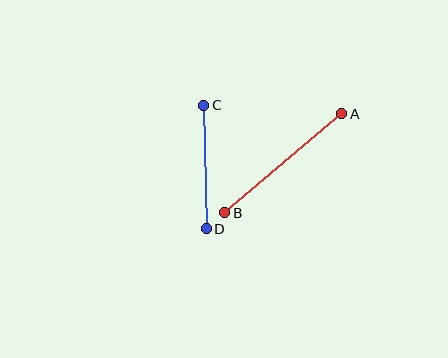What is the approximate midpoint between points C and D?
The midpoint is at approximately (205, 167) pixels.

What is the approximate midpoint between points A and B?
The midpoint is at approximately (283, 163) pixels.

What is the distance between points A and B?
The distance is approximately 153 pixels.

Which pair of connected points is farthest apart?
Points A and B are farthest apart.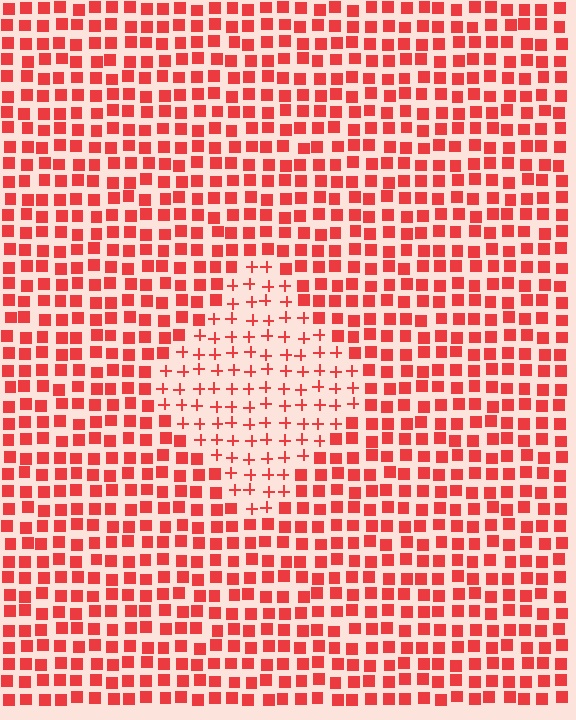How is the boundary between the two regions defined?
The boundary is defined by a change in element shape: plus signs inside vs. squares outside. All elements share the same color and spacing.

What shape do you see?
I see a diamond.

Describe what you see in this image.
The image is filled with small red elements arranged in a uniform grid. A diamond-shaped region contains plus signs, while the surrounding area contains squares. The boundary is defined purely by the change in element shape.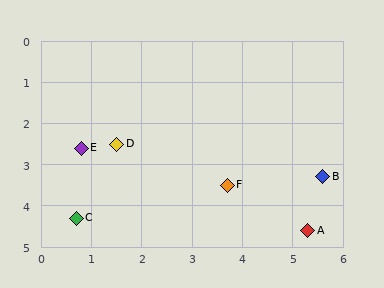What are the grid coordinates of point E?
Point E is at approximately (0.8, 2.6).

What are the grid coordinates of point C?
Point C is at approximately (0.7, 4.3).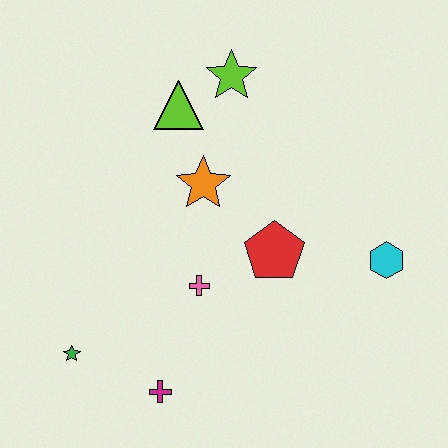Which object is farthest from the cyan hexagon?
The green star is farthest from the cyan hexagon.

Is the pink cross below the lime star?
Yes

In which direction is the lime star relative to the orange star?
The lime star is above the orange star.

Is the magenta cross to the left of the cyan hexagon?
Yes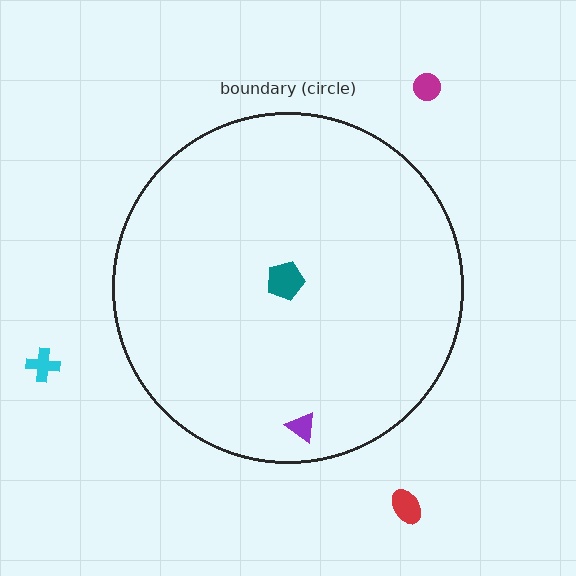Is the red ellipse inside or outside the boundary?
Outside.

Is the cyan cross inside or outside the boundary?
Outside.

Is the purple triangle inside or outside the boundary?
Inside.